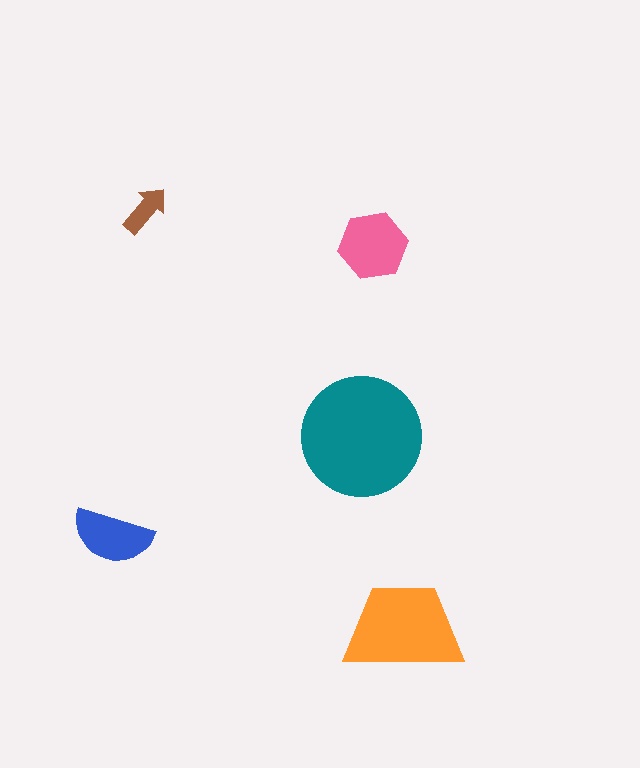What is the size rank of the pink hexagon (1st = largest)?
3rd.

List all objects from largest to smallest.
The teal circle, the orange trapezoid, the pink hexagon, the blue semicircle, the brown arrow.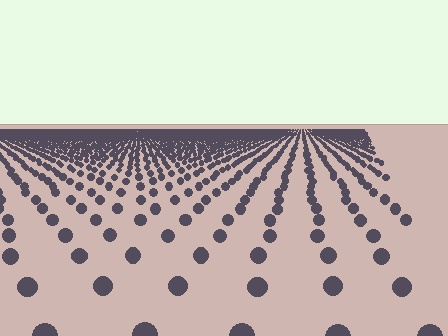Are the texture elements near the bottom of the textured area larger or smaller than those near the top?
Larger. Near the bottom, elements are closer to the viewer and appear at a bigger on-screen size.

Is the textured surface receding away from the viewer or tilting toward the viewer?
The surface is receding away from the viewer. Texture elements get smaller and denser toward the top.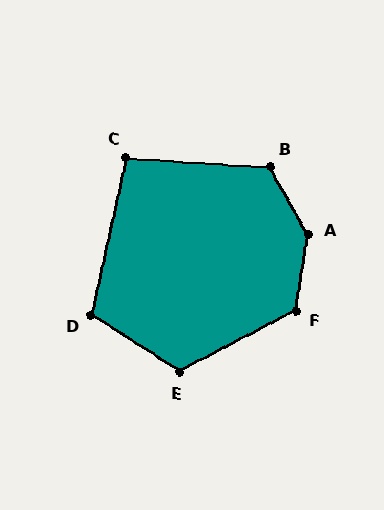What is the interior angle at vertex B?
Approximately 123 degrees (obtuse).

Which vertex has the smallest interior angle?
C, at approximately 99 degrees.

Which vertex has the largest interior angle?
A, at approximately 142 degrees.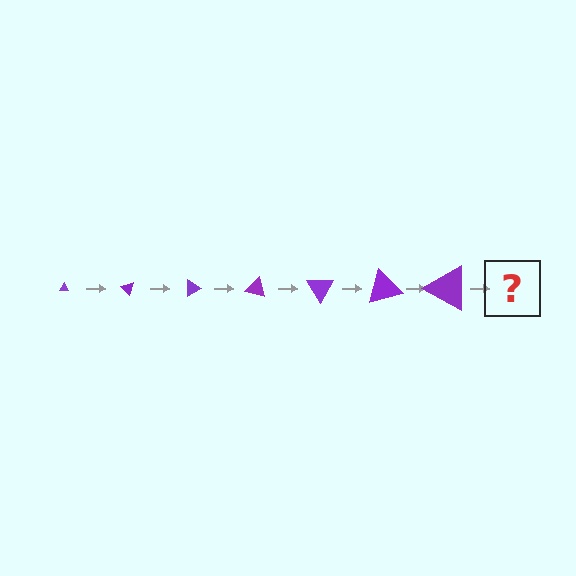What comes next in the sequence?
The next element should be a triangle, larger than the previous one and rotated 315 degrees from the start.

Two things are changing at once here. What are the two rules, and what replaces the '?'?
The two rules are that the triangle grows larger each step and it rotates 45 degrees each step. The '?' should be a triangle, larger than the previous one and rotated 315 degrees from the start.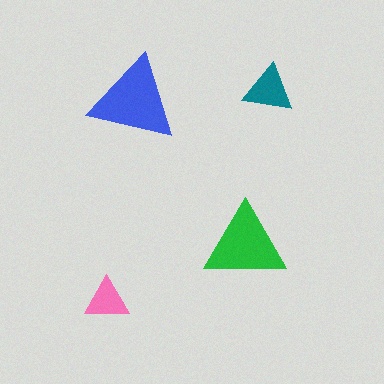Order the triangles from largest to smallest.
the blue one, the green one, the teal one, the pink one.